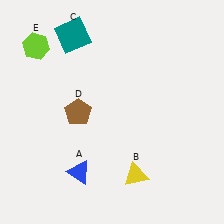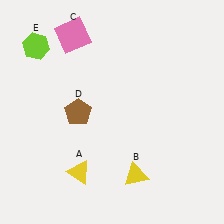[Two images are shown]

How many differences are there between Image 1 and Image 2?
There are 2 differences between the two images.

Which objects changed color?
A changed from blue to yellow. C changed from teal to pink.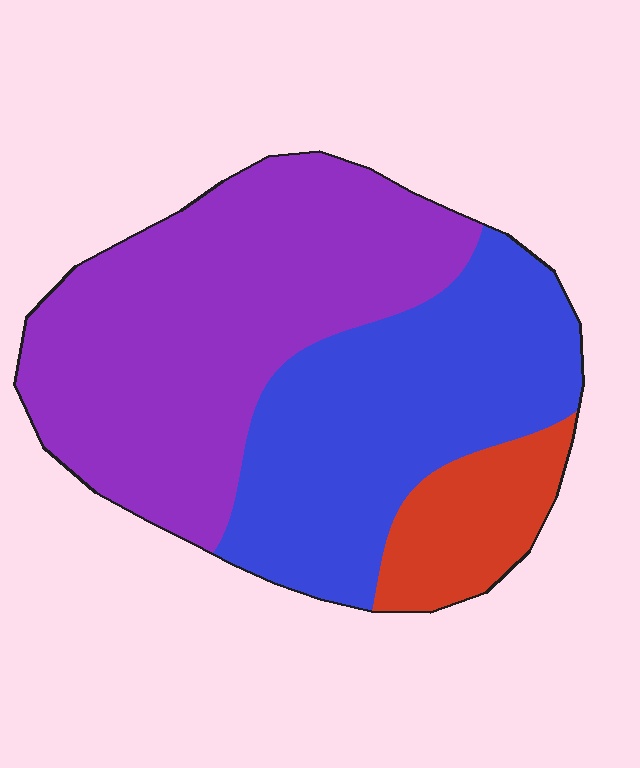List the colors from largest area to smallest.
From largest to smallest: purple, blue, red.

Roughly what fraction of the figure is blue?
Blue takes up between a quarter and a half of the figure.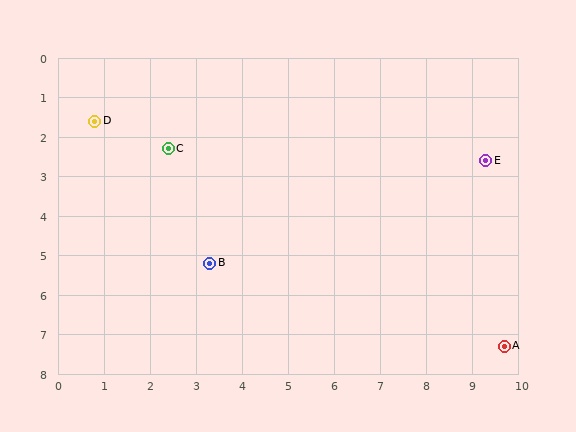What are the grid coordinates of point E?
Point E is at approximately (9.3, 2.6).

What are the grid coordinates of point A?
Point A is at approximately (9.7, 7.3).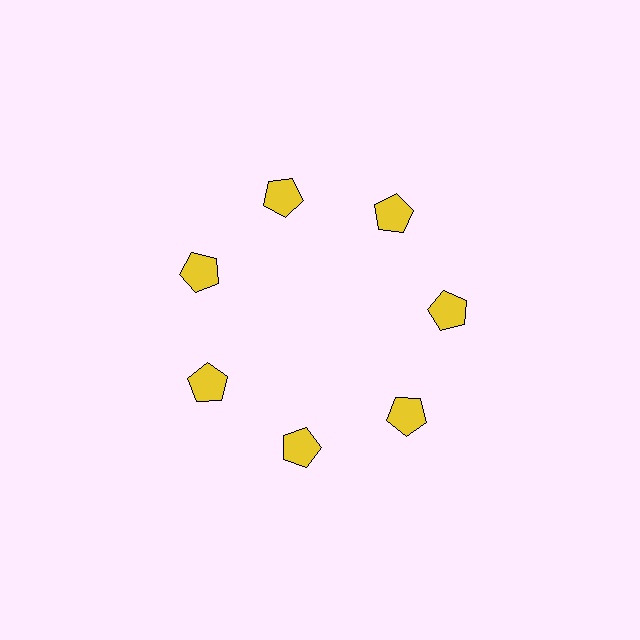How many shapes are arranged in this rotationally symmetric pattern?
There are 7 shapes, arranged in 7 groups of 1.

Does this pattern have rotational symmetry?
Yes, this pattern has 7-fold rotational symmetry. It looks the same after rotating 51 degrees around the center.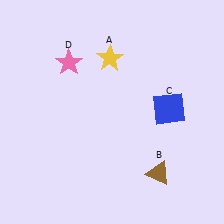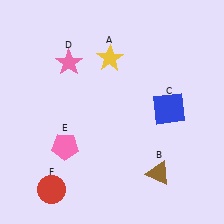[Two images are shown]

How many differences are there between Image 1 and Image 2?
There are 2 differences between the two images.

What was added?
A pink pentagon (E), a red circle (F) were added in Image 2.